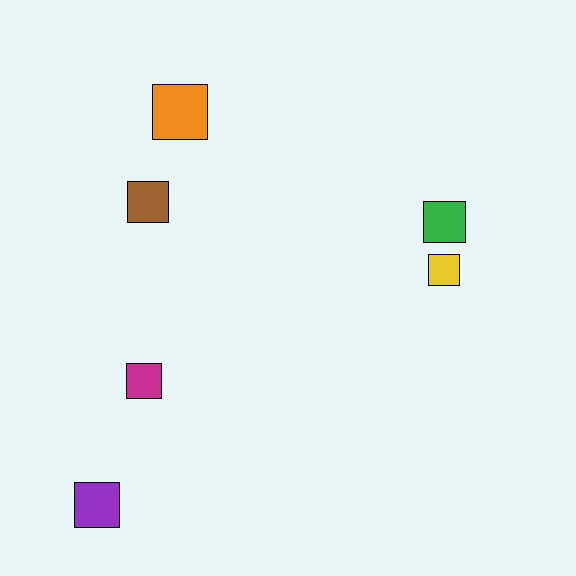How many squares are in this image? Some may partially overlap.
There are 6 squares.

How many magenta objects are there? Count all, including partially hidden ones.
There is 1 magenta object.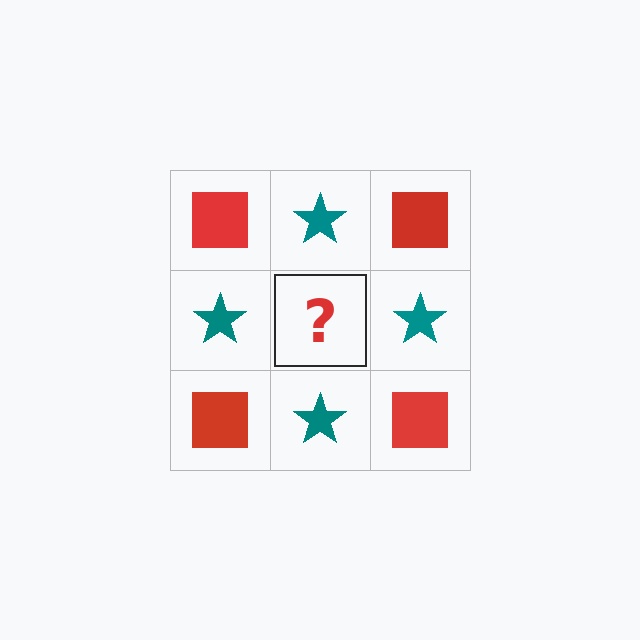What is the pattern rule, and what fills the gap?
The rule is that it alternates red square and teal star in a checkerboard pattern. The gap should be filled with a red square.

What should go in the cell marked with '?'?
The missing cell should contain a red square.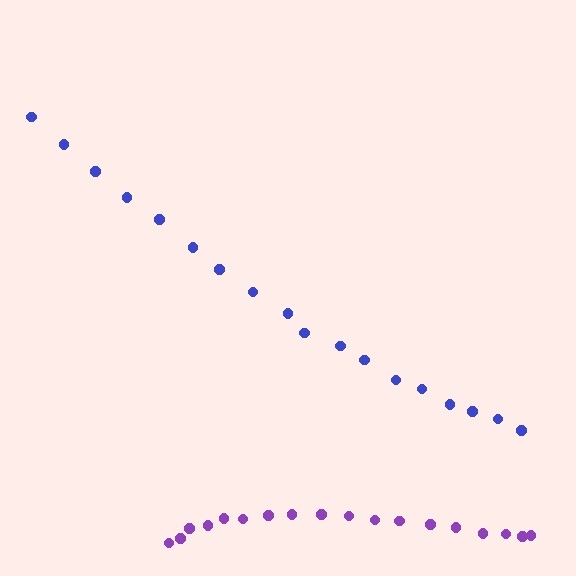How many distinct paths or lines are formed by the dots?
There are 2 distinct paths.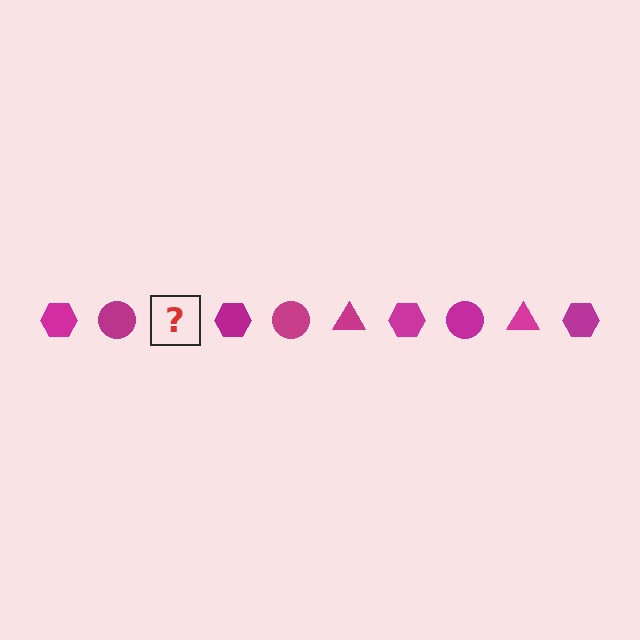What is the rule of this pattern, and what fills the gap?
The rule is that the pattern cycles through hexagon, circle, triangle shapes in magenta. The gap should be filled with a magenta triangle.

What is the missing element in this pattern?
The missing element is a magenta triangle.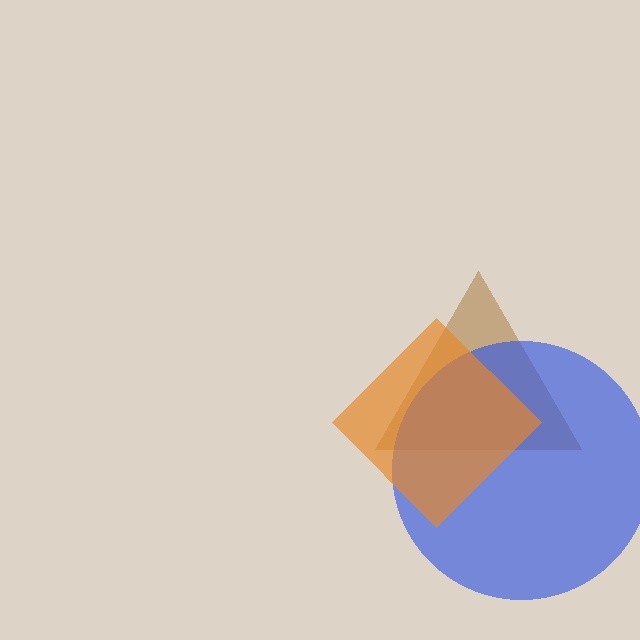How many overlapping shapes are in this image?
There are 3 overlapping shapes in the image.